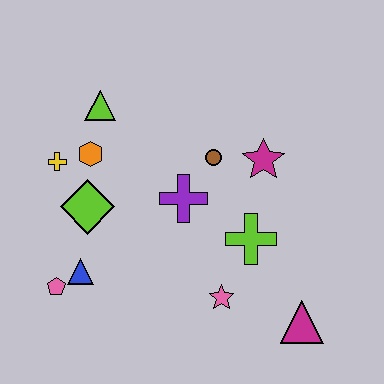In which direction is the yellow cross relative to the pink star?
The yellow cross is to the left of the pink star.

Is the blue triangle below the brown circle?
Yes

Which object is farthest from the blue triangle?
The magenta triangle is farthest from the blue triangle.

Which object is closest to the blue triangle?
The pink pentagon is closest to the blue triangle.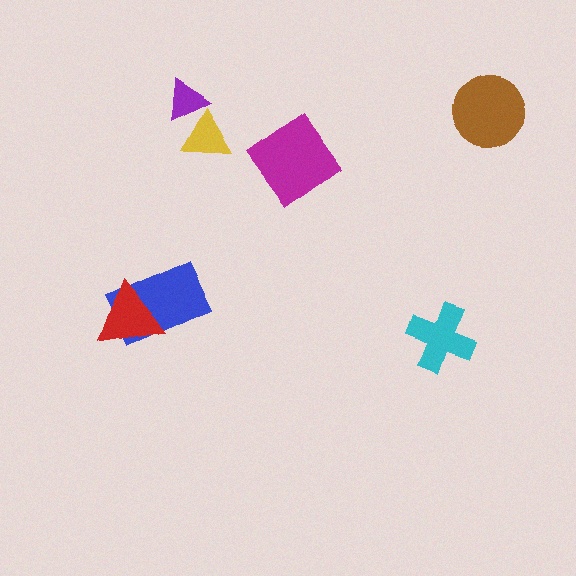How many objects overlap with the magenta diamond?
0 objects overlap with the magenta diamond.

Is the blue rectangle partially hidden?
Yes, it is partially covered by another shape.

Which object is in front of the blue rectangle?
The red triangle is in front of the blue rectangle.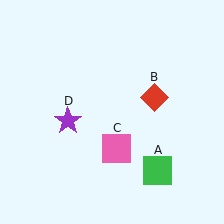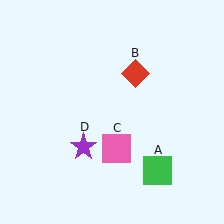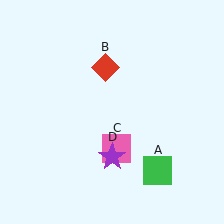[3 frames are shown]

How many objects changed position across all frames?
2 objects changed position: red diamond (object B), purple star (object D).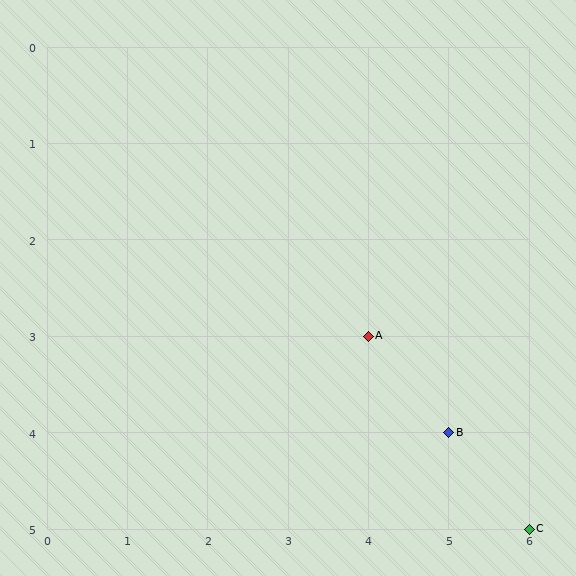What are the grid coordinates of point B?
Point B is at grid coordinates (5, 4).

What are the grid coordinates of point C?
Point C is at grid coordinates (6, 5).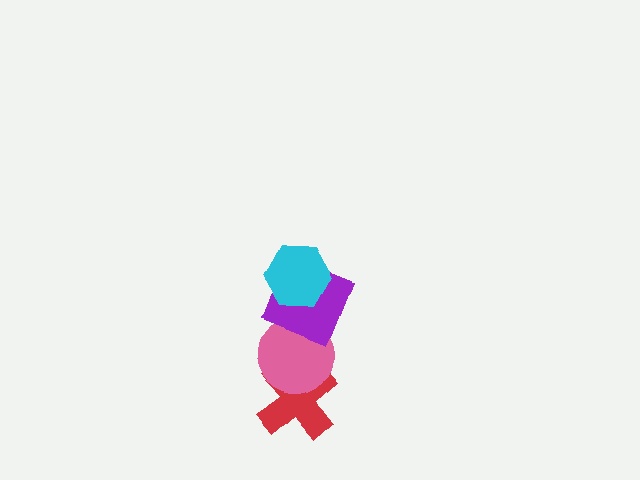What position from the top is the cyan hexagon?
The cyan hexagon is 1st from the top.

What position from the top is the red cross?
The red cross is 4th from the top.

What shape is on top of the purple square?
The cyan hexagon is on top of the purple square.